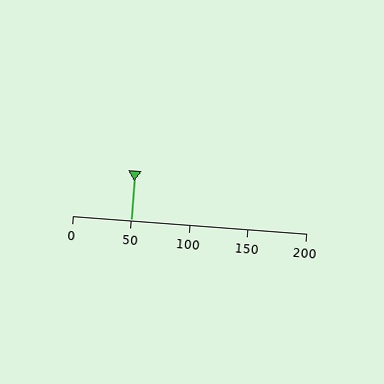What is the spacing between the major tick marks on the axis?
The major ticks are spaced 50 apart.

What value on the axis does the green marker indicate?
The marker indicates approximately 50.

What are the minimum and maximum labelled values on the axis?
The axis runs from 0 to 200.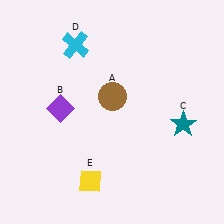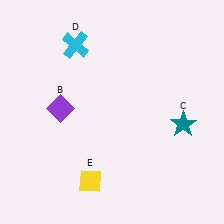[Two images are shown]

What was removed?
The brown circle (A) was removed in Image 2.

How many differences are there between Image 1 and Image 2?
There is 1 difference between the two images.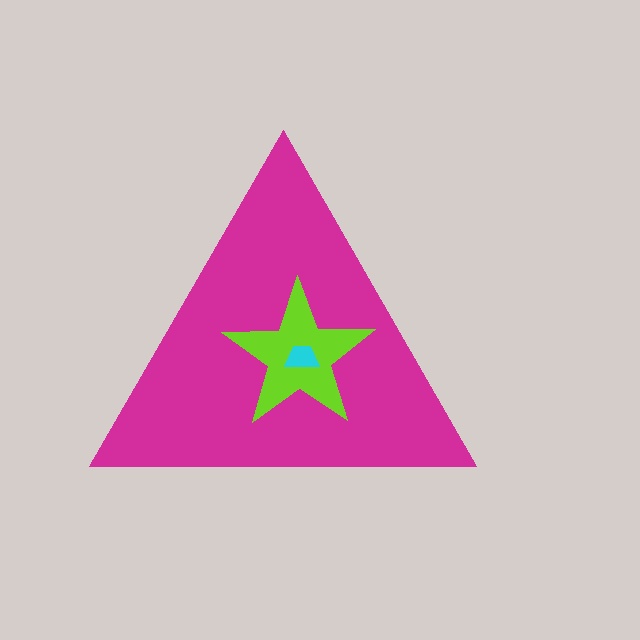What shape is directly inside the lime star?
The cyan trapezoid.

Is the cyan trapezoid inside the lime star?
Yes.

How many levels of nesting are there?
3.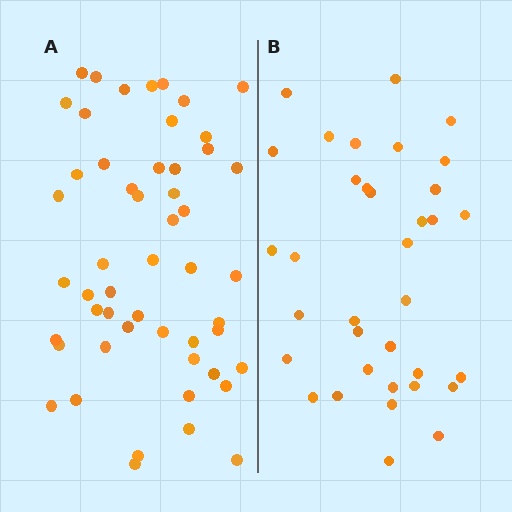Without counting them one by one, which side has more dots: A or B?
Region A (the left region) has more dots.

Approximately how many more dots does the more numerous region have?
Region A has approximately 15 more dots than region B.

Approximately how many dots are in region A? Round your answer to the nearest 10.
About 50 dots. (The exact count is 52, which rounds to 50.)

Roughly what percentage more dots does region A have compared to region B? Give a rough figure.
About 50% more.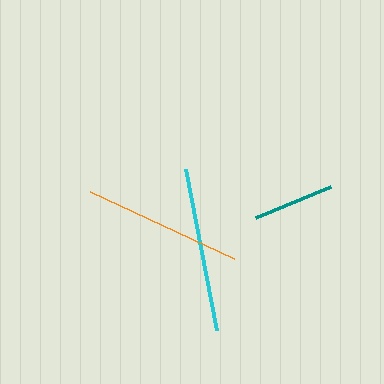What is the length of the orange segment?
The orange segment is approximately 158 pixels long.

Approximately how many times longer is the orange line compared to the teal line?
The orange line is approximately 1.9 times the length of the teal line.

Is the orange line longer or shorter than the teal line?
The orange line is longer than the teal line.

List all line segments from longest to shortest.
From longest to shortest: cyan, orange, teal.